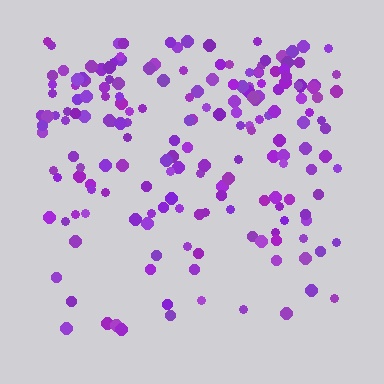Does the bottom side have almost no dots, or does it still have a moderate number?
Still a moderate number, just noticeably fewer than the top.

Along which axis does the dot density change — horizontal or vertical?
Vertical.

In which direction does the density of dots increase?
From bottom to top, with the top side densest.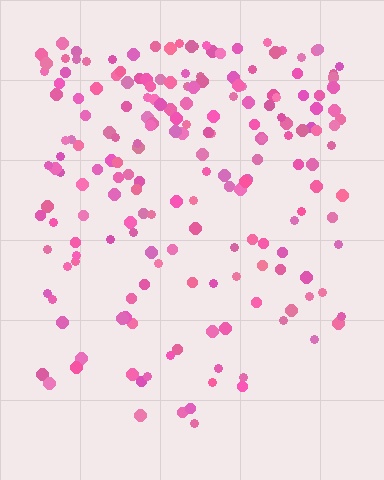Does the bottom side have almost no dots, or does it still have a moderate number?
Still a moderate number, just noticeably fewer than the top.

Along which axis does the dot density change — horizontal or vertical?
Vertical.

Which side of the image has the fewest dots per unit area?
The bottom.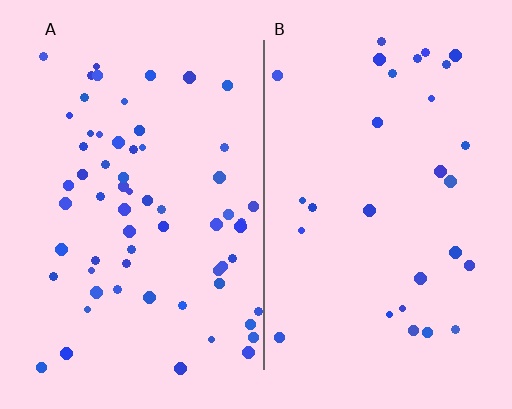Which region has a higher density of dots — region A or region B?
A (the left).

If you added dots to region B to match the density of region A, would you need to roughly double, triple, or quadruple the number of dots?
Approximately double.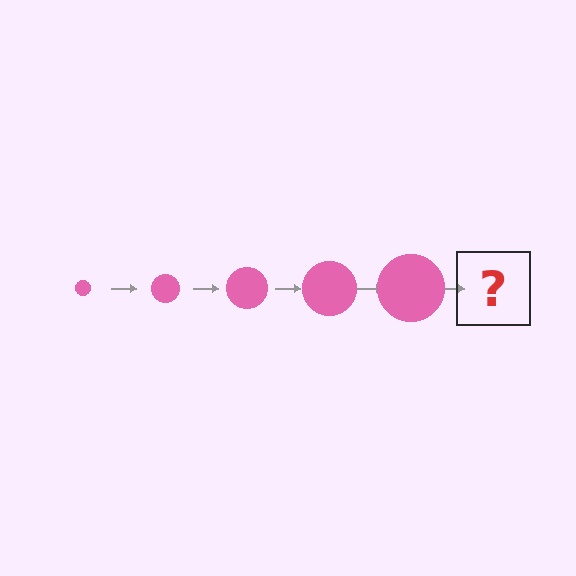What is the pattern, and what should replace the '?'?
The pattern is that the circle gets progressively larger each step. The '?' should be a pink circle, larger than the previous one.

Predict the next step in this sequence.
The next step is a pink circle, larger than the previous one.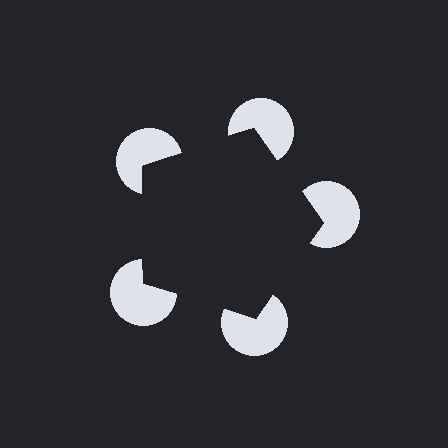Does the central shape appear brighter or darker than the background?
It typically appears slightly darker than the background, even though no actual brightness change is drawn.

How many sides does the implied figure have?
5 sides.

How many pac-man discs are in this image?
There are 5 — one at each vertex of the illusory pentagon.